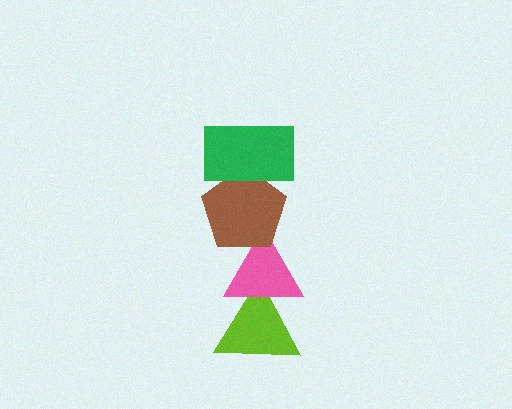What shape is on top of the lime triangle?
The pink triangle is on top of the lime triangle.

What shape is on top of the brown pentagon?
The green rectangle is on top of the brown pentagon.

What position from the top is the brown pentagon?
The brown pentagon is 2nd from the top.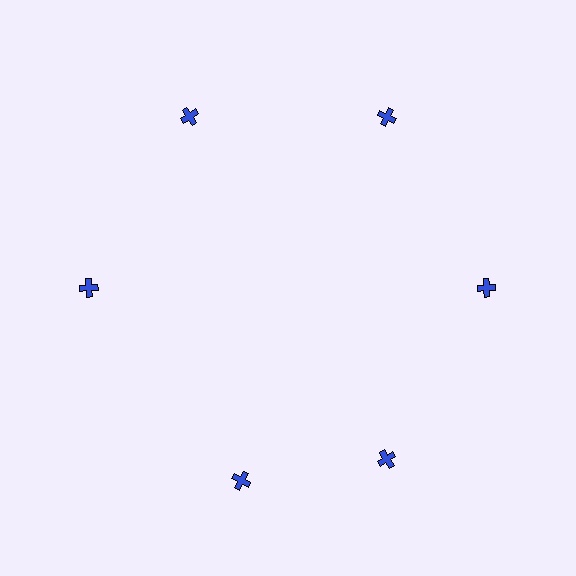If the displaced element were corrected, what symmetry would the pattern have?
It would have 6-fold rotational symmetry — the pattern would map onto itself every 60 degrees.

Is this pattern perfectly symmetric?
No. The 6 blue crosses are arranged in a ring, but one element near the 7 o'clock position is rotated out of alignment along the ring, breaking the 6-fold rotational symmetry.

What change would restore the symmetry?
The symmetry would be restored by rotating it back into even spacing with its neighbors so that all 6 crosses sit at equal angles and equal distance from the center.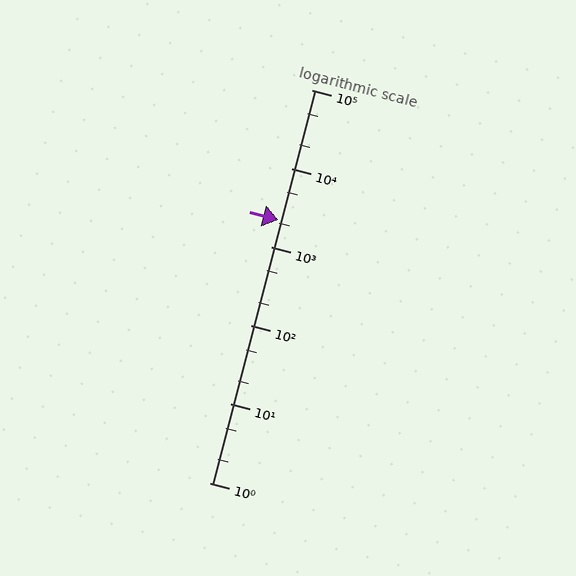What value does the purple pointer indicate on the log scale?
The pointer indicates approximately 2200.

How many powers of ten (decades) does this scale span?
The scale spans 5 decades, from 1 to 100000.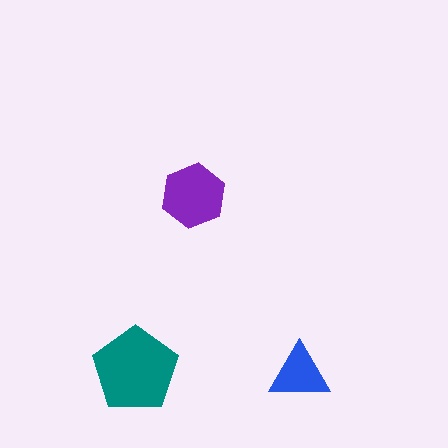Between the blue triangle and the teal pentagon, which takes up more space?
The teal pentagon.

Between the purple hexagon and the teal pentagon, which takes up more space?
The teal pentagon.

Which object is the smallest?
The blue triangle.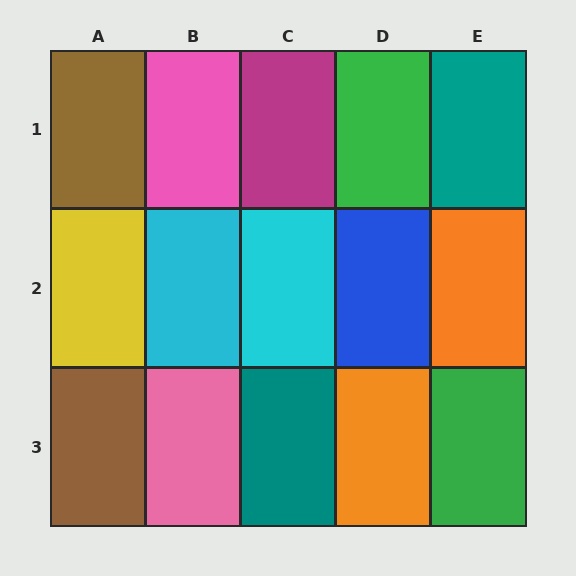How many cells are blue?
1 cell is blue.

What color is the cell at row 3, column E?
Green.